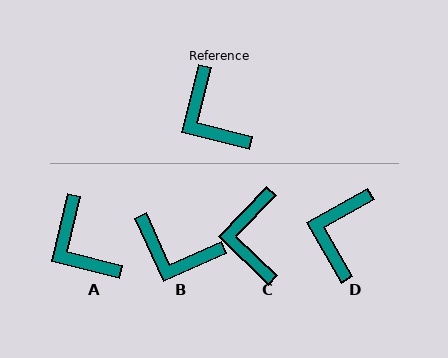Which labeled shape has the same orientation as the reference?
A.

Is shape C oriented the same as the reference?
No, it is off by about 30 degrees.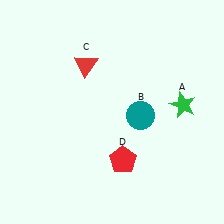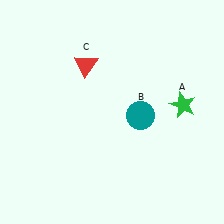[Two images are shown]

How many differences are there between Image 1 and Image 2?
There is 1 difference between the two images.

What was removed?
The red pentagon (D) was removed in Image 2.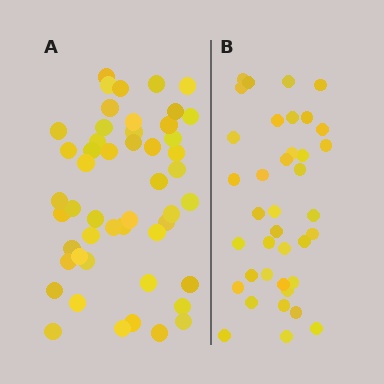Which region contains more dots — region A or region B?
Region A (the left region) has more dots.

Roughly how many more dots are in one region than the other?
Region A has roughly 12 or so more dots than region B.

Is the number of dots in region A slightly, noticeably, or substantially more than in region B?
Region A has noticeably more, but not dramatically so. The ratio is roughly 1.3 to 1.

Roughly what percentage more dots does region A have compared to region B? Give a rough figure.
About 30% more.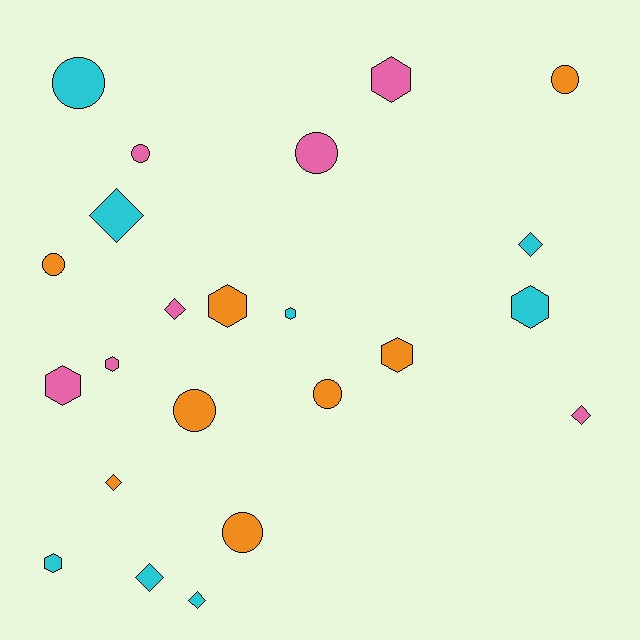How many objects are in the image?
There are 23 objects.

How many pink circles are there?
There are 2 pink circles.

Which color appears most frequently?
Cyan, with 8 objects.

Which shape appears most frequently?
Circle, with 8 objects.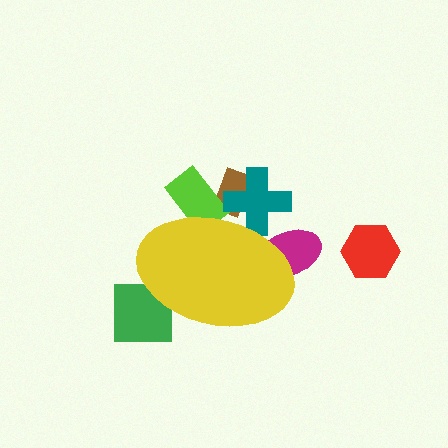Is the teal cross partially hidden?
Yes, the teal cross is partially hidden behind the yellow ellipse.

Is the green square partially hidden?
Yes, the green square is partially hidden behind the yellow ellipse.